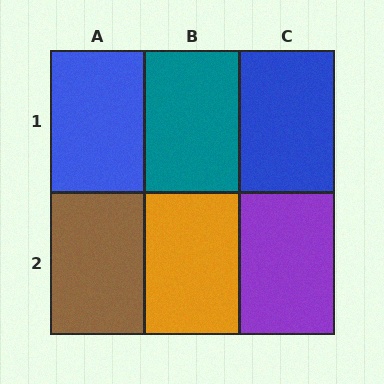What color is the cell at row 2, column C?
Purple.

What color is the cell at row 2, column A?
Brown.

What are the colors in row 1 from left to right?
Blue, teal, blue.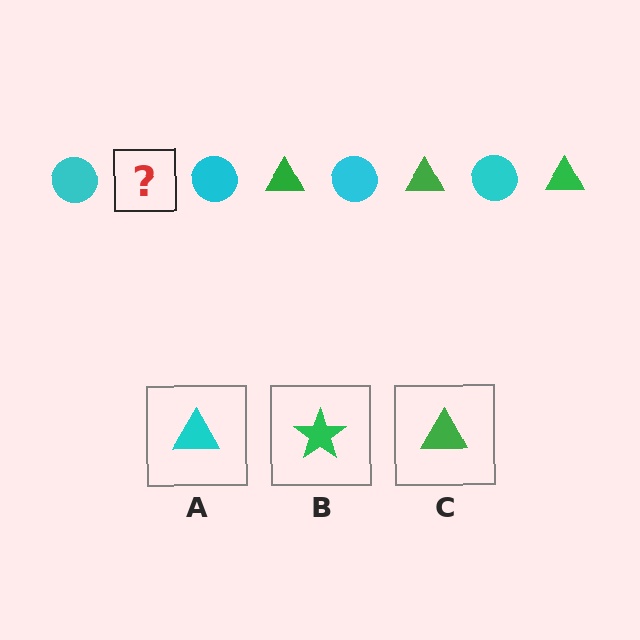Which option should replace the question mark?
Option C.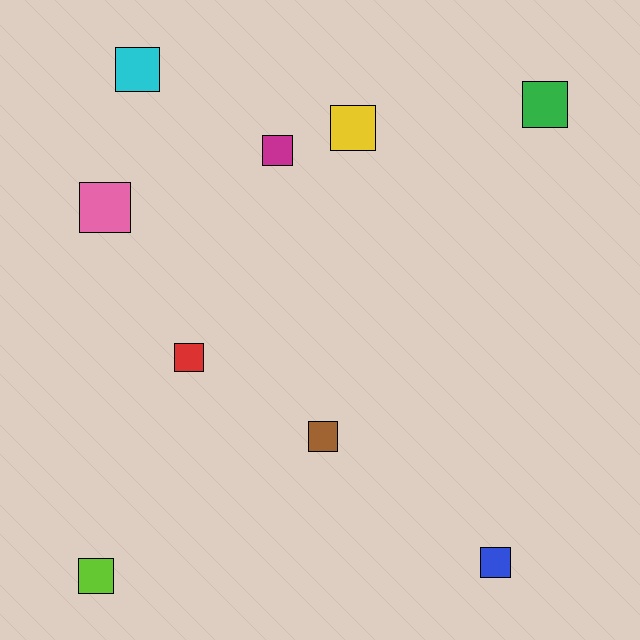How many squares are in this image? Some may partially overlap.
There are 9 squares.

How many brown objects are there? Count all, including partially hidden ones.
There is 1 brown object.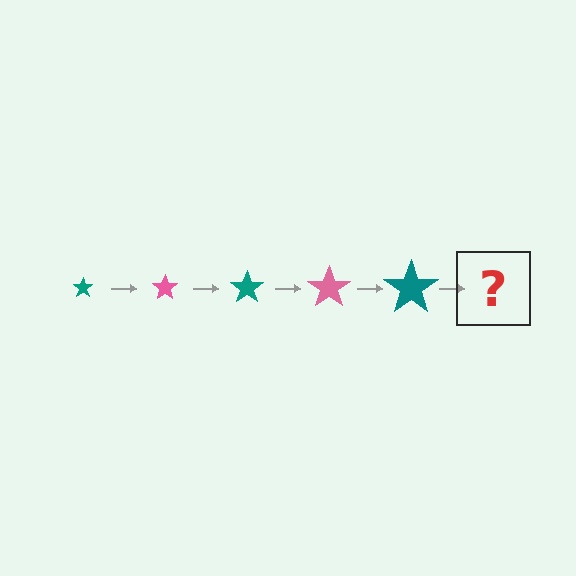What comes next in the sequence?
The next element should be a pink star, larger than the previous one.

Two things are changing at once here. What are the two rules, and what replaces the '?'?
The two rules are that the star grows larger each step and the color cycles through teal and pink. The '?' should be a pink star, larger than the previous one.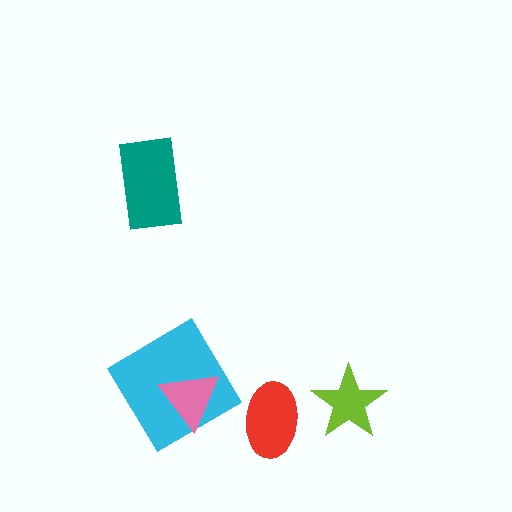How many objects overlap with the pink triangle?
1 object overlaps with the pink triangle.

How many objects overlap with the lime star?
0 objects overlap with the lime star.